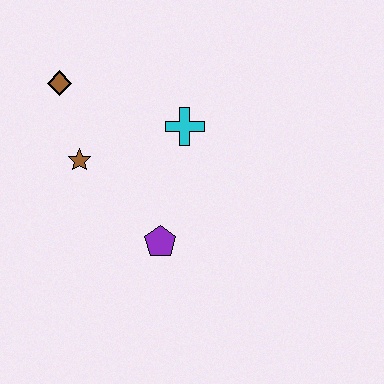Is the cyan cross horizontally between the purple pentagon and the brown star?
No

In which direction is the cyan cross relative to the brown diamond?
The cyan cross is to the right of the brown diamond.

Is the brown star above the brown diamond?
No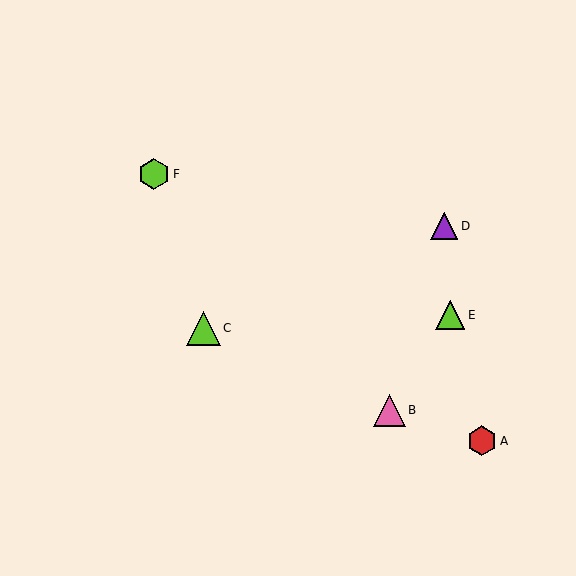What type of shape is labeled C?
Shape C is a lime triangle.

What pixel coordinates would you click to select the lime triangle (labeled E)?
Click at (450, 315) to select the lime triangle E.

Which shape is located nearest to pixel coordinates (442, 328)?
The lime triangle (labeled E) at (450, 315) is nearest to that location.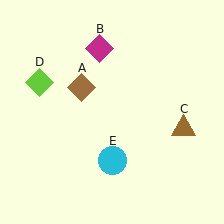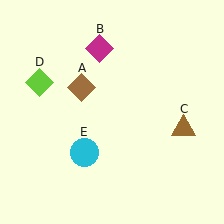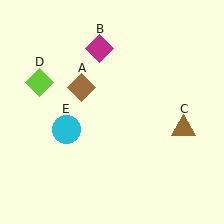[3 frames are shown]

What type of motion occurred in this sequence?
The cyan circle (object E) rotated clockwise around the center of the scene.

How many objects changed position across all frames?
1 object changed position: cyan circle (object E).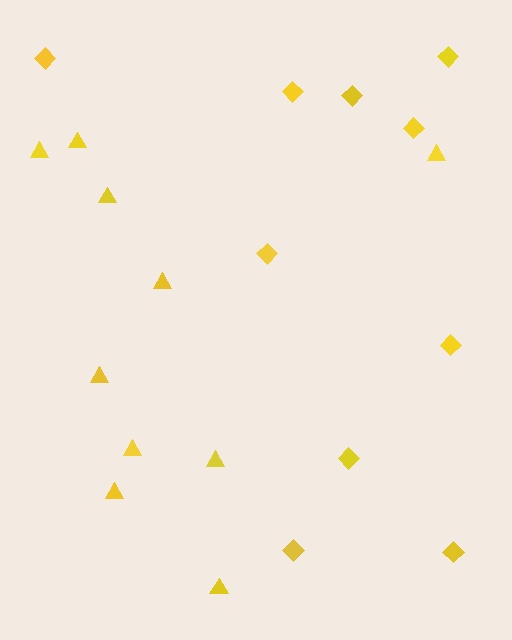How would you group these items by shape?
There are 2 groups: one group of triangles (10) and one group of diamonds (10).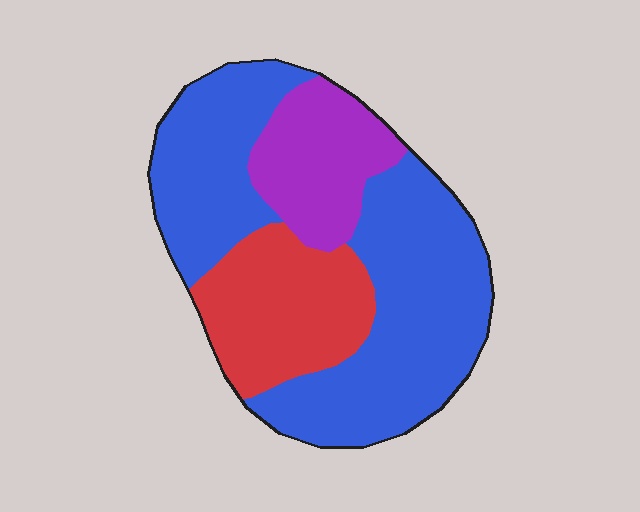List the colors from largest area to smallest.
From largest to smallest: blue, red, purple.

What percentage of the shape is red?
Red takes up between a sixth and a third of the shape.